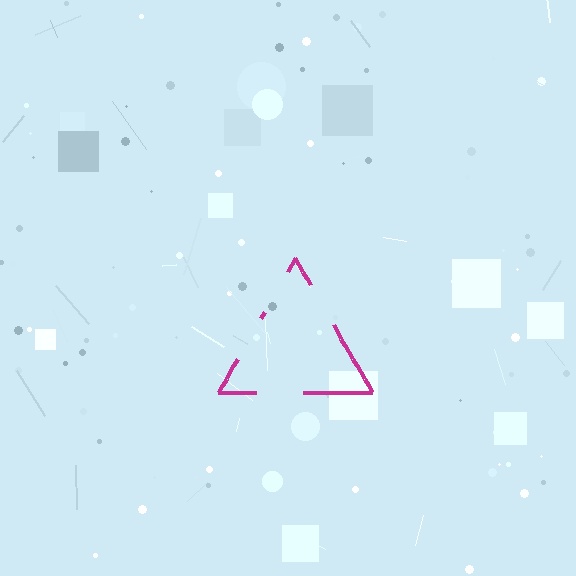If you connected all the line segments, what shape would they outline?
They would outline a triangle.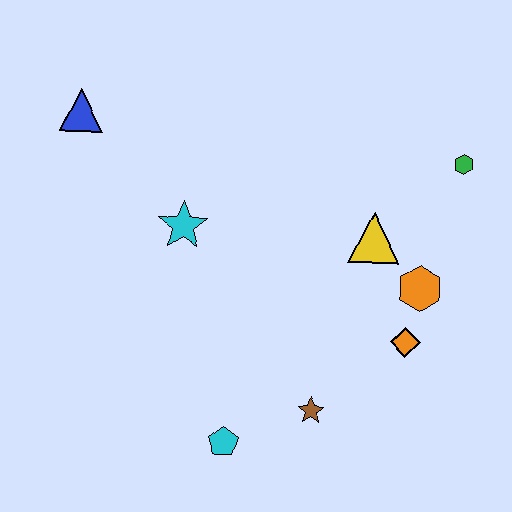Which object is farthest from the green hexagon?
The blue triangle is farthest from the green hexagon.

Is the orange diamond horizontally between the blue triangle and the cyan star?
No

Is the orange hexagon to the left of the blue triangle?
No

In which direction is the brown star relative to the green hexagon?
The brown star is below the green hexagon.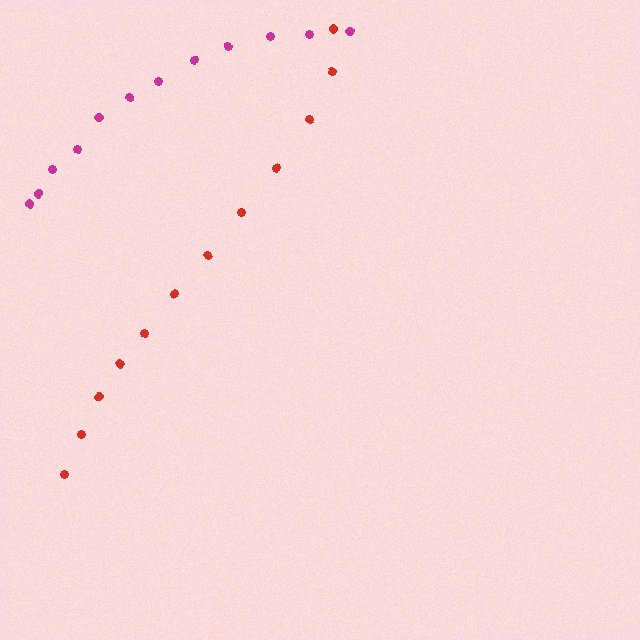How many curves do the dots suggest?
There are 2 distinct paths.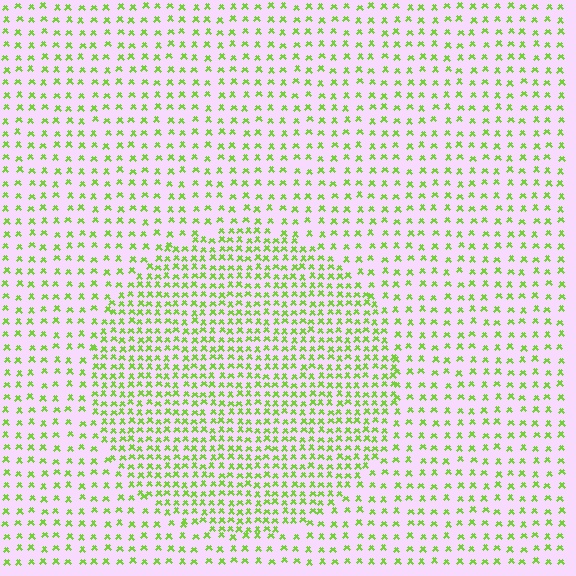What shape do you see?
I see a circle.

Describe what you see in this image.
The image contains small lime elements arranged at two different densities. A circle-shaped region is visible where the elements are more densely packed than the surrounding area.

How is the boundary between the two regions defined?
The boundary is defined by a change in element density (approximately 1.9x ratio). All elements are the same color, size, and shape.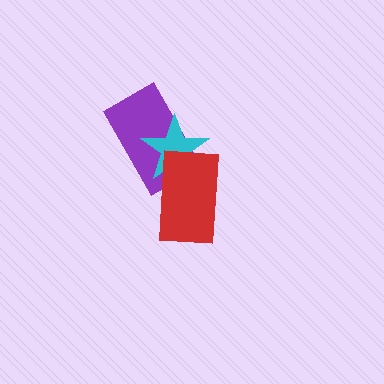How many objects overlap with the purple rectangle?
2 objects overlap with the purple rectangle.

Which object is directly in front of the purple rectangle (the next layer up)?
The cyan star is directly in front of the purple rectangle.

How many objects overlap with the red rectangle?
2 objects overlap with the red rectangle.